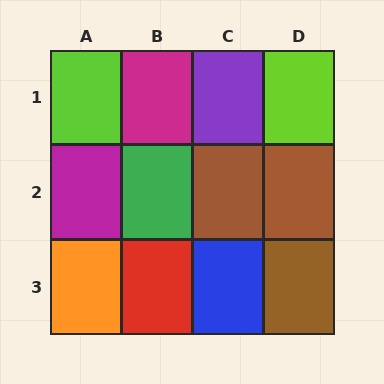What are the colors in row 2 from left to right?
Magenta, green, brown, brown.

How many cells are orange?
1 cell is orange.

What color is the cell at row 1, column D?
Lime.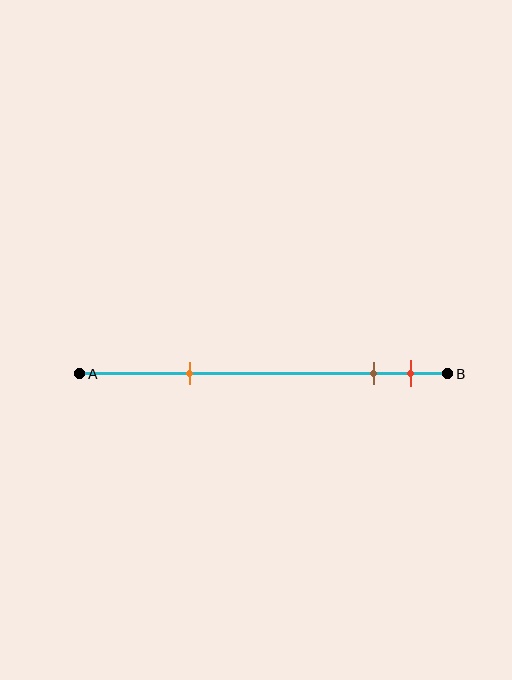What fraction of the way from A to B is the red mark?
The red mark is approximately 90% (0.9) of the way from A to B.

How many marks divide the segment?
There are 3 marks dividing the segment.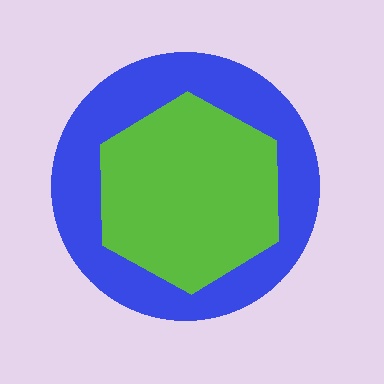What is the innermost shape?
The lime hexagon.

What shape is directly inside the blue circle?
The lime hexagon.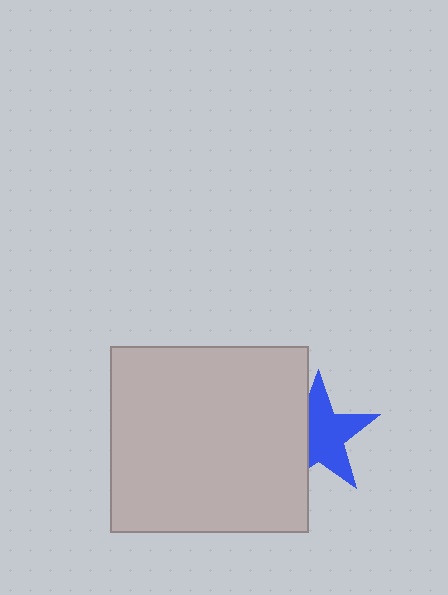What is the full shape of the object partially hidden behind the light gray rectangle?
The partially hidden object is a blue star.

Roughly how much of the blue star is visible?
About half of it is visible (roughly 64%).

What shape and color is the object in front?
The object in front is a light gray rectangle.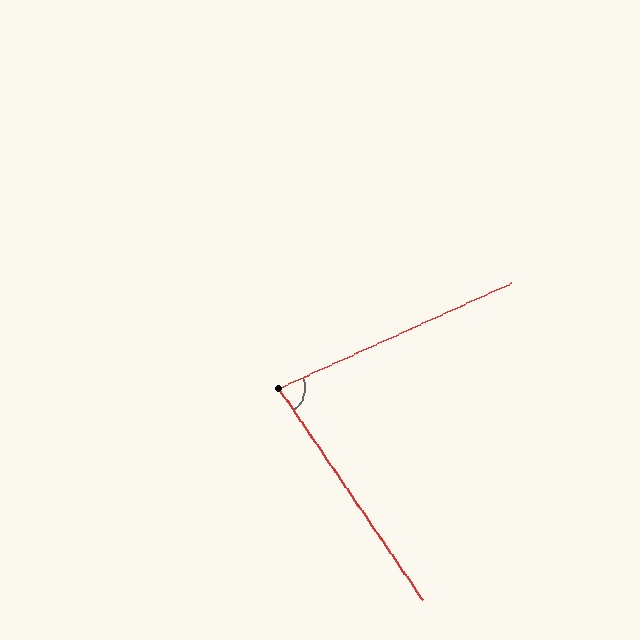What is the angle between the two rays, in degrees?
Approximately 80 degrees.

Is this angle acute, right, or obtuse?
It is acute.